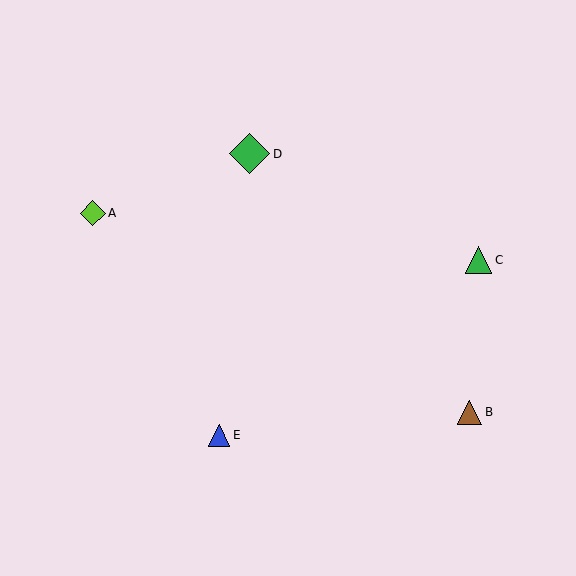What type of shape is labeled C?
Shape C is a green triangle.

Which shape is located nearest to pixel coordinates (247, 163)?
The green diamond (labeled D) at (250, 154) is nearest to that location.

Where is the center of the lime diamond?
The center of the lime diamond is at (93, 213).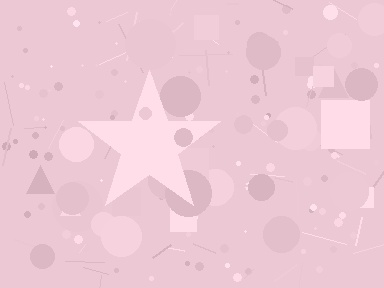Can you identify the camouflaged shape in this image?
The camouflaged shape is a star.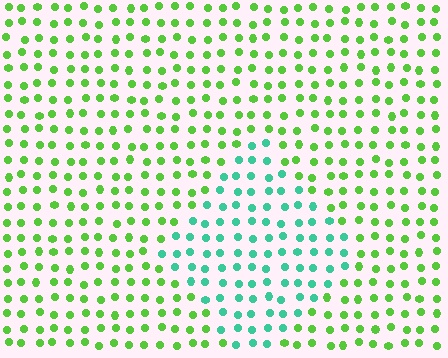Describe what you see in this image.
The image is filled with small lime elements in a uniform arrangement. A diamond-shaped region is visible where the elements are tinted to a slightly different hue, forming a subtle color boundary.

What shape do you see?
I see a diamond.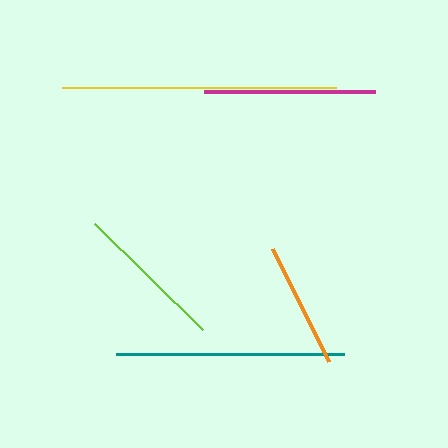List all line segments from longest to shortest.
From longest to shortest: yellow, teal, magenta, lime, orange.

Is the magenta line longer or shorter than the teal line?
The teal line is longer than the magenta line.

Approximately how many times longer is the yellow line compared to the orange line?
The yellow line is approximately 2.2 times the length of the orange line.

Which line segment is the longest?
The yellow line is the longest at approximately 274 pixels.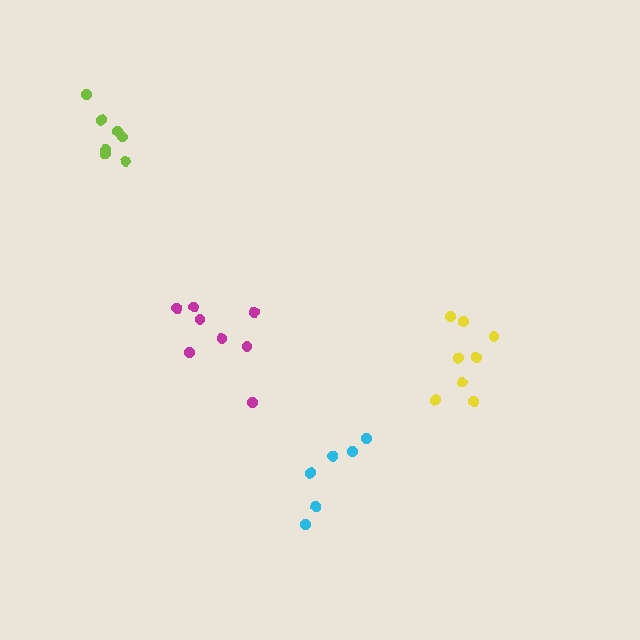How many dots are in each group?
Group 1: 6 dots, Group 2: 7 dots, Group 3: 8 dots, Group 4: 8 dots (29 total).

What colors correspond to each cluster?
The clusters are colored: cyan, lime, magenta, yellow.